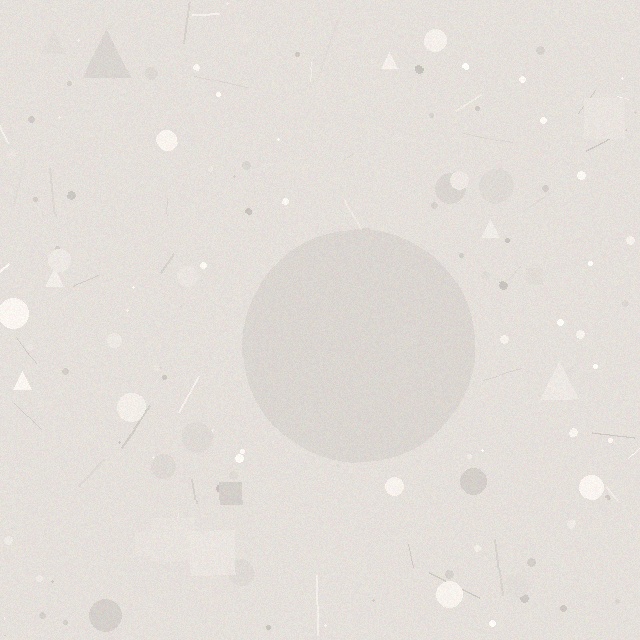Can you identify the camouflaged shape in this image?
The camouflaged shape is a circle.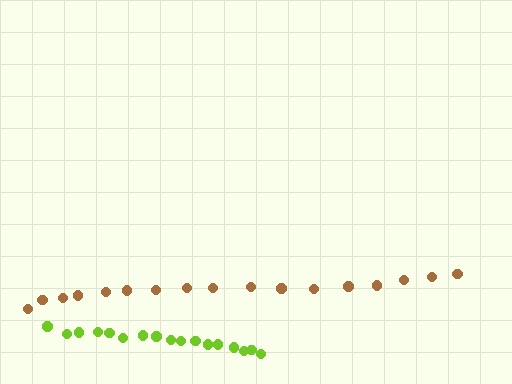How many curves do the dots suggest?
There are 2 distinct paths.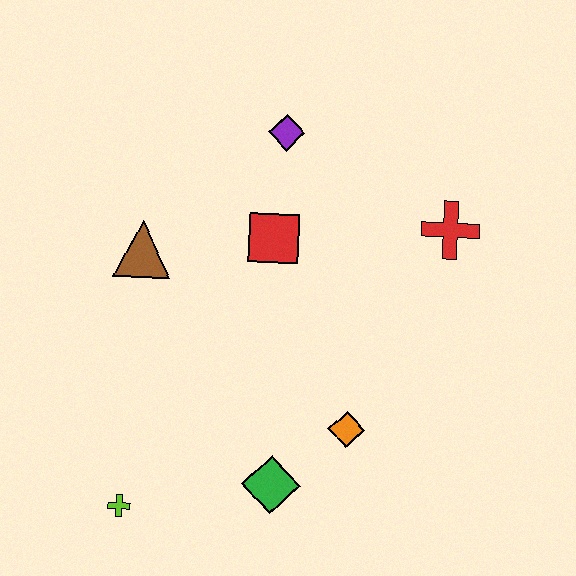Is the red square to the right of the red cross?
No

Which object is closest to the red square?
The purple diamond is closest to the red square.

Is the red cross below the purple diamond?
Yes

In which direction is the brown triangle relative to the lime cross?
The brown triangle is above the lime cross.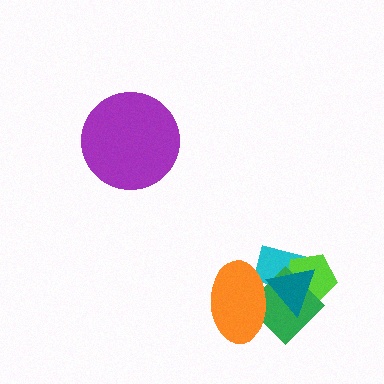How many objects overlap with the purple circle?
0 objects overlap with the purple circle.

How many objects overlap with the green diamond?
4 objects overlap with the green diamond.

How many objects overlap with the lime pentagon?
3 objects overlap with the lime pentagon.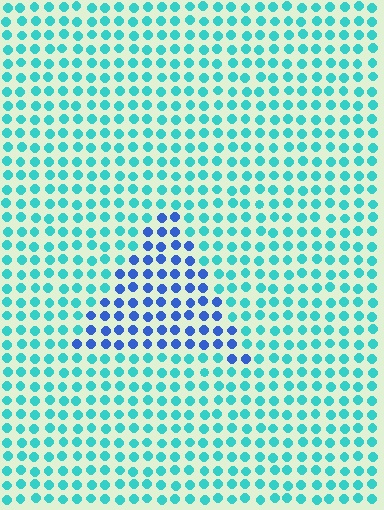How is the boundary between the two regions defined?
The boundary is defined purely by a slight shift in hue (about 47 degrees). Spacing, size, and orientation are identical on both sides.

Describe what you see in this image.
The image is filled with small cyan elements in a uniform arrangement. A triangle-shaped region is visible where the elements are tinted to a slightly different hue, forming a subtle color boundary.